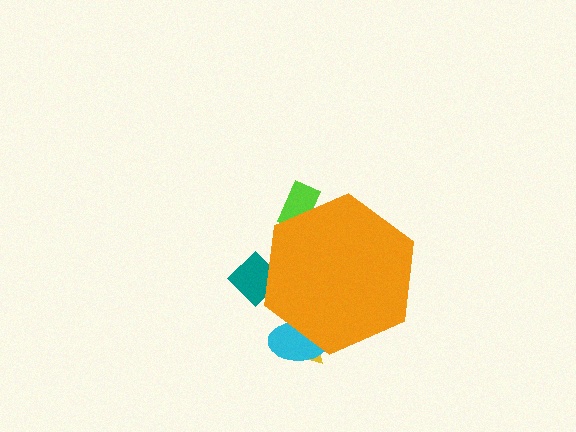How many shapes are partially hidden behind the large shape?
4 shapes are partially hidden.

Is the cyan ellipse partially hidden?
Yes, the cyan ellipse is partially hidden behind the orange hexagon.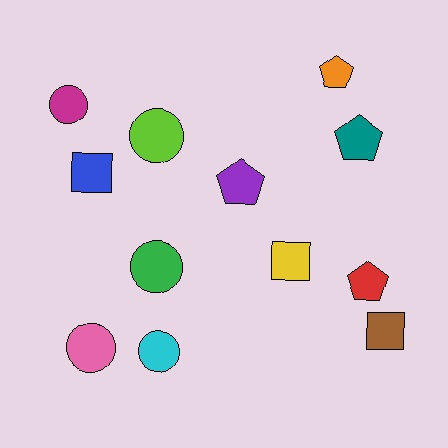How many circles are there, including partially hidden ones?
There are 5 circles.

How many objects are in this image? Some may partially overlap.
There are 12 objects.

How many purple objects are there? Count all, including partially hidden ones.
There is 1 purple object.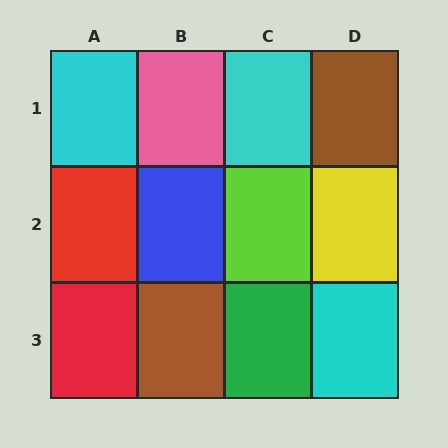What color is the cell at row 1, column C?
Cyan.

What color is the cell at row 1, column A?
Cyan.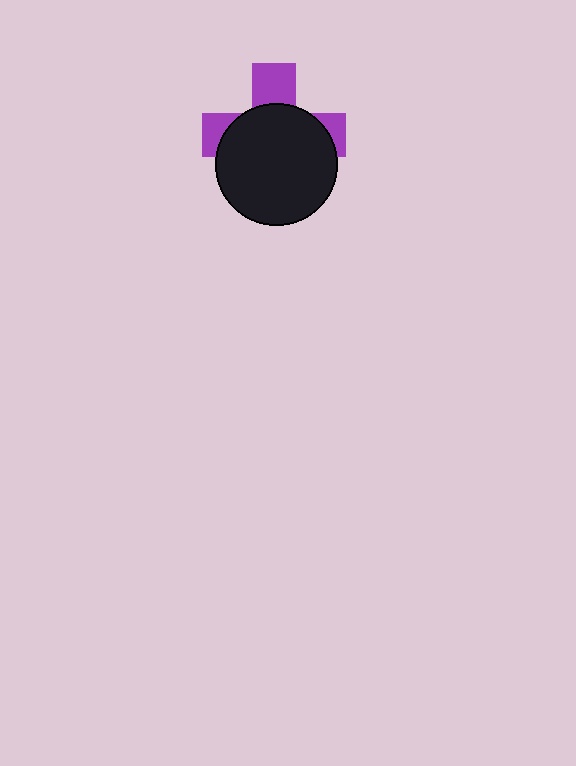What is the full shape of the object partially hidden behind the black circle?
The partially hidden object is a purple cross.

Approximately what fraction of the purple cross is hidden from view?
Roughly 67% of the purple cross is hidden behind the black circle.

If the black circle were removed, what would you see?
You would see the complete purple cross.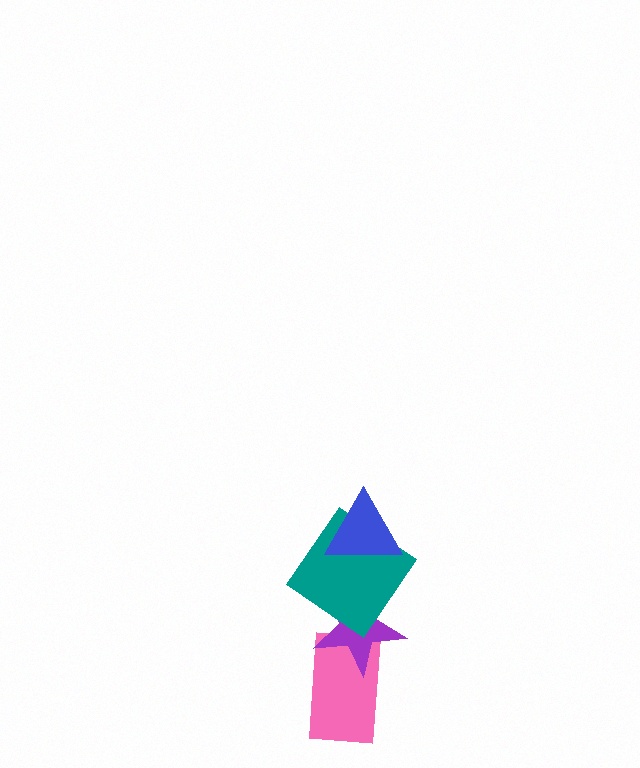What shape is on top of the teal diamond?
The blue triangle is on top of the teal diamond.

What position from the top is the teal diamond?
The teal diamond is 2nd from the top.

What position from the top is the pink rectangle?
The pink rectangle is 4th from the top.